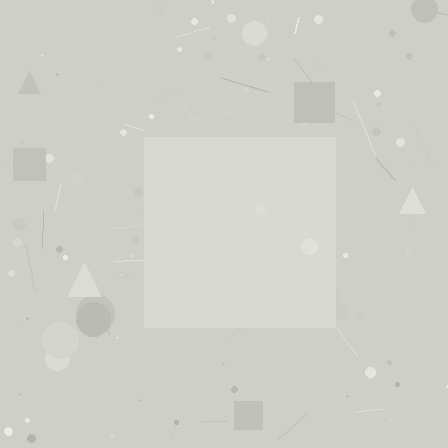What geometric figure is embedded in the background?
A square is embedded in the background.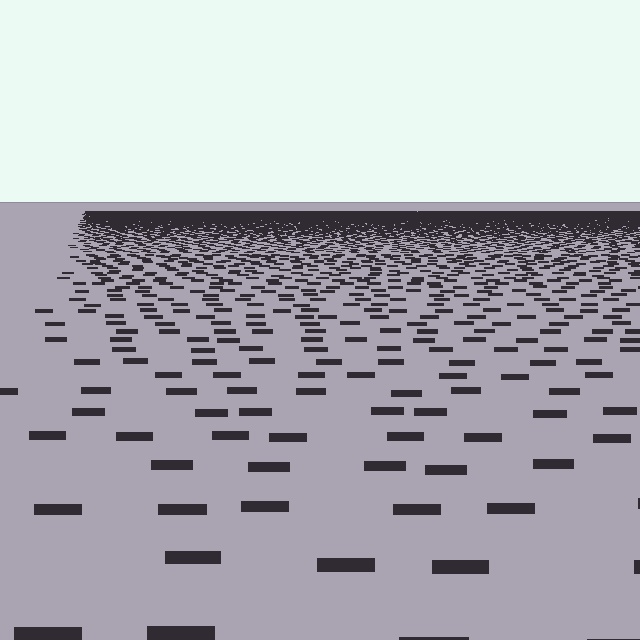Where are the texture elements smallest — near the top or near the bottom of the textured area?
Near the top.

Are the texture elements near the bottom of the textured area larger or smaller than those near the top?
Larger. Near the bottom, elements are closer to the viewer and appear at a bigger on-screen size.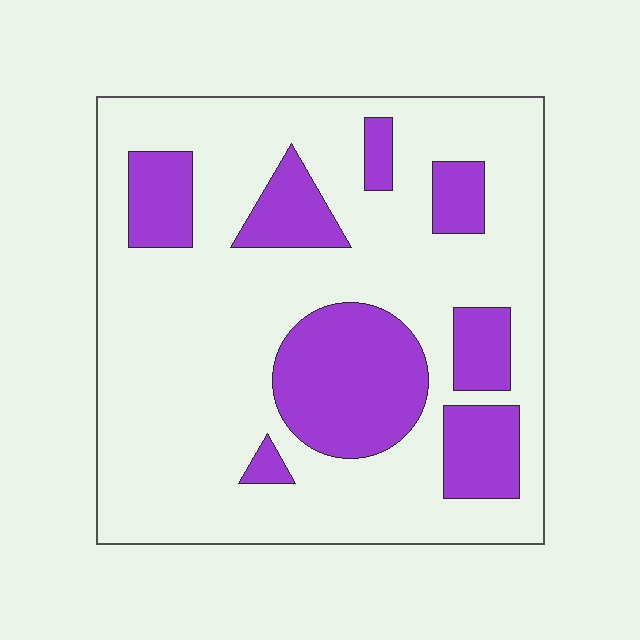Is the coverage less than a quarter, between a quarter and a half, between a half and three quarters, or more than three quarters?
Between a quarter and a half.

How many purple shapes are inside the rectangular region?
8.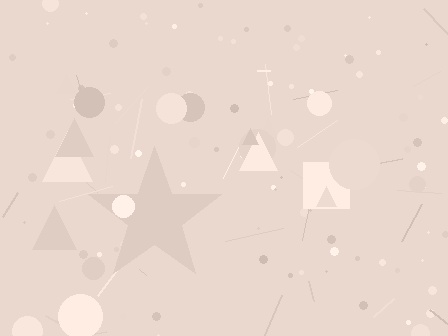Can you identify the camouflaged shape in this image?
The camouflaged shape is a star.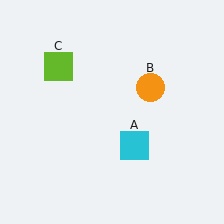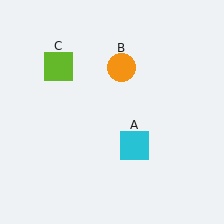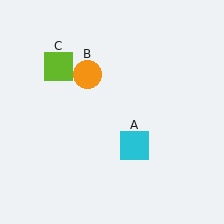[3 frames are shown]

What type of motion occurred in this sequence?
The orange circle (object B) rotated counterclockwise around the center of the scene.